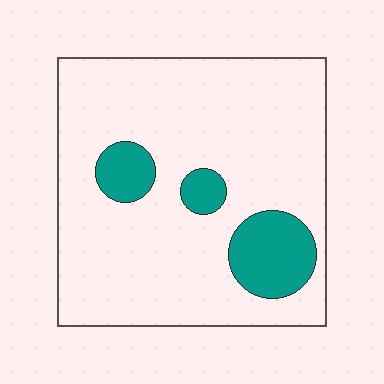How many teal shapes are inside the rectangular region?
3.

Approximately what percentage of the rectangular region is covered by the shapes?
Approximately 15%.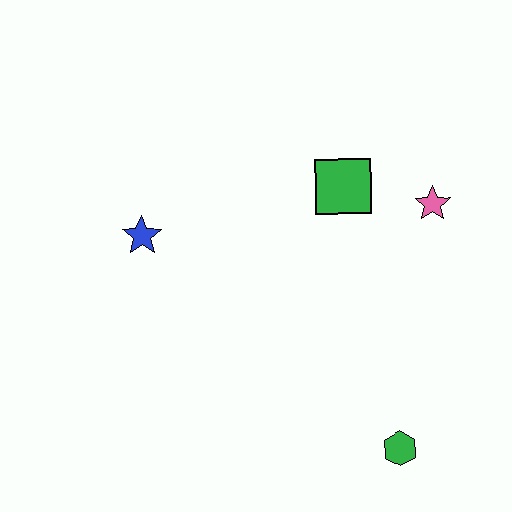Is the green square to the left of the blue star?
No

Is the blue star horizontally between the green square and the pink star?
No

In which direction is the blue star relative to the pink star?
The blue star is to the left of the pink star.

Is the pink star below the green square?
Yes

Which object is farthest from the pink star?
The blue star is farthest from the pink star.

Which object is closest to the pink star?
The green square is closest to the pink star.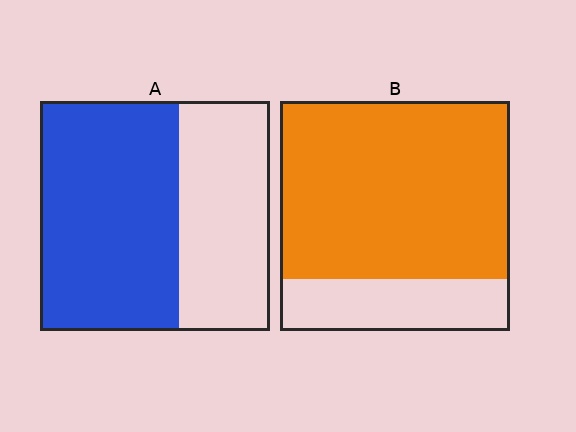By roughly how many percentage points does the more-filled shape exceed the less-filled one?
By roughly 15 percentage points (B over A).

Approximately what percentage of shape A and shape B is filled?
A is approximately 60% and B is approximately 75%.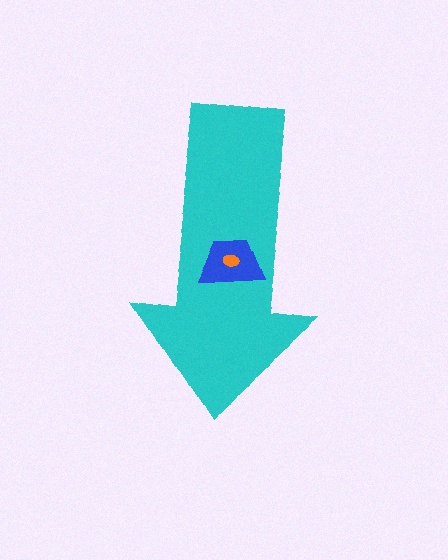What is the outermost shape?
The cyan arrow.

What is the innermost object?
The orange ellipse.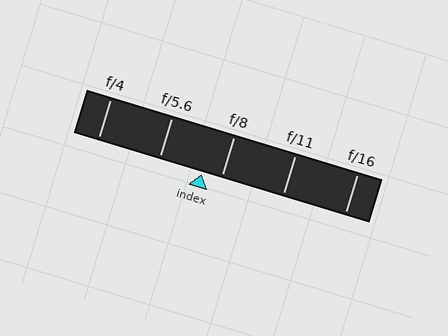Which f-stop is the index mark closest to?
The index mark is closest to f/8.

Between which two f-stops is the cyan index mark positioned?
The index mark is between f/5.6 and f/8.